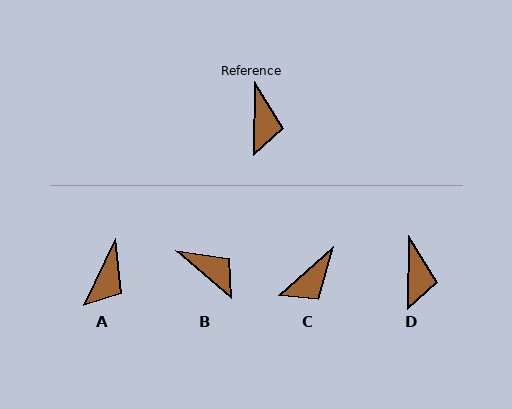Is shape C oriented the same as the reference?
No, it is off by about 48 degrees.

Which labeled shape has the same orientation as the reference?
D.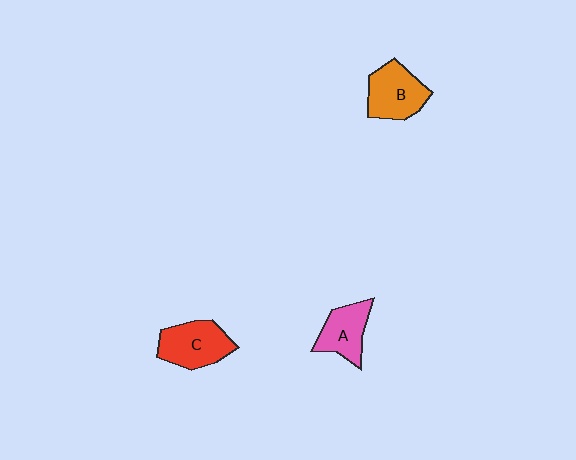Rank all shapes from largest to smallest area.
From largest to smallest: C (red), B (orange), A (pink).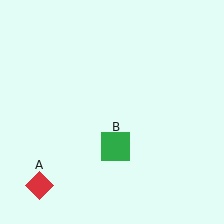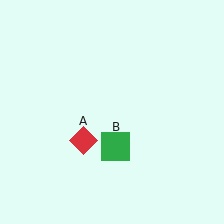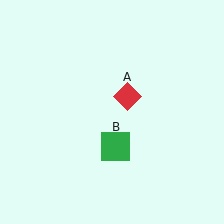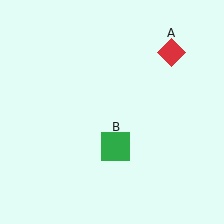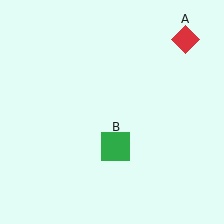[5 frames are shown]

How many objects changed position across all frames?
1 object changed position: red diamond (object A).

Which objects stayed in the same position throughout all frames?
Green square (object B) remained stationary.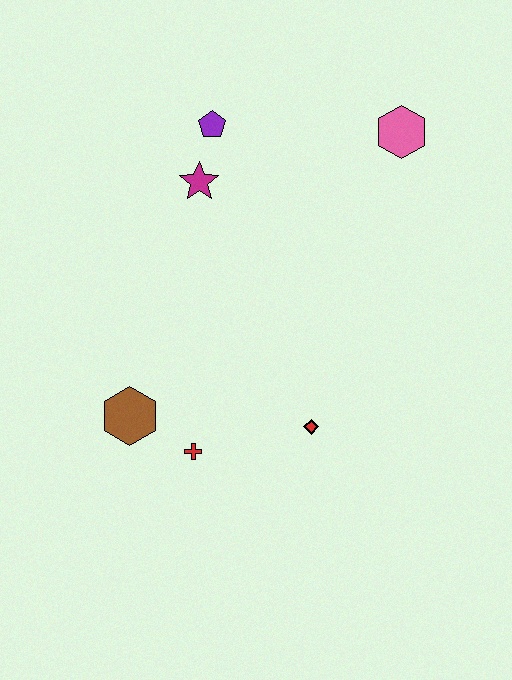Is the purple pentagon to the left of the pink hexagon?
Yes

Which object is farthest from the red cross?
The pink hexagon is farthest from the red cross.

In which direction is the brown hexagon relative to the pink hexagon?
The brown hexagon is below the pink hexagon.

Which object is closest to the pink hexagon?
The purple pentagon is closest to the pink hexagon.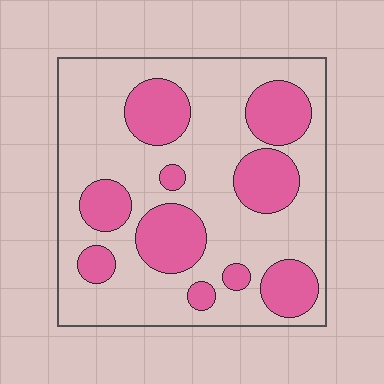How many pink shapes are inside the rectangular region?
10.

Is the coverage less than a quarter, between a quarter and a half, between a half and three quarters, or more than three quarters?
Between a quarter and a half.